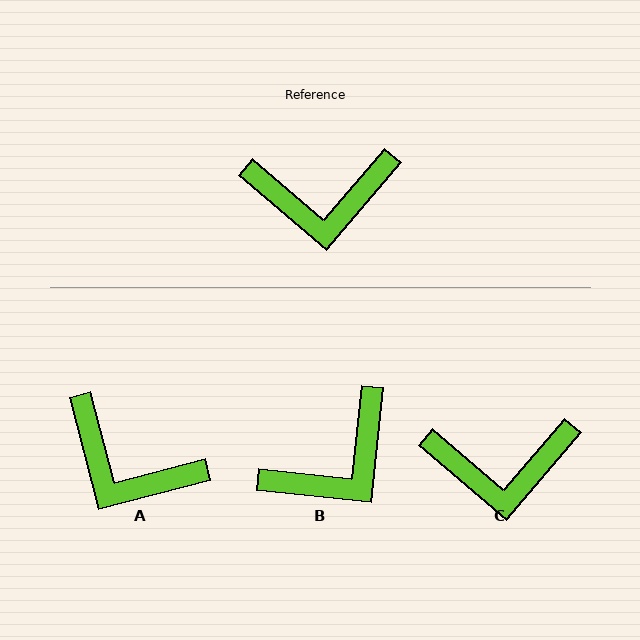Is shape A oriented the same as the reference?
No, it is off by about 35 degrees.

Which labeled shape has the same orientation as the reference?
C.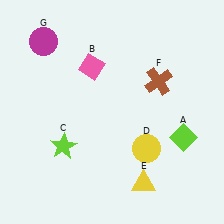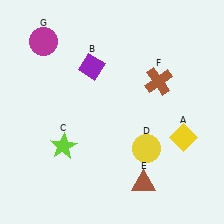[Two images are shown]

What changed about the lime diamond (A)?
In Image 1, A is lime. In Image 2, it changed to yellow.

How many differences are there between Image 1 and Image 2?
There are 3 differences between the two images.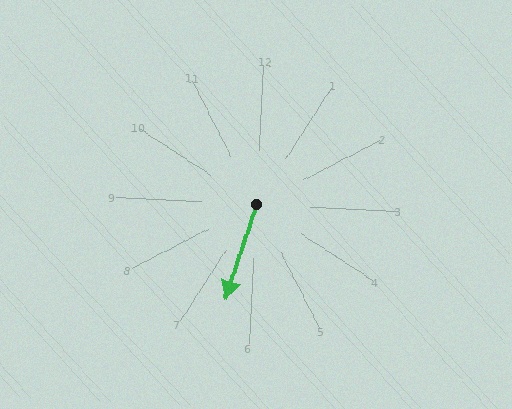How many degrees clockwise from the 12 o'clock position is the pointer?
Approximately 195 degrees.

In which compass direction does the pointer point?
South.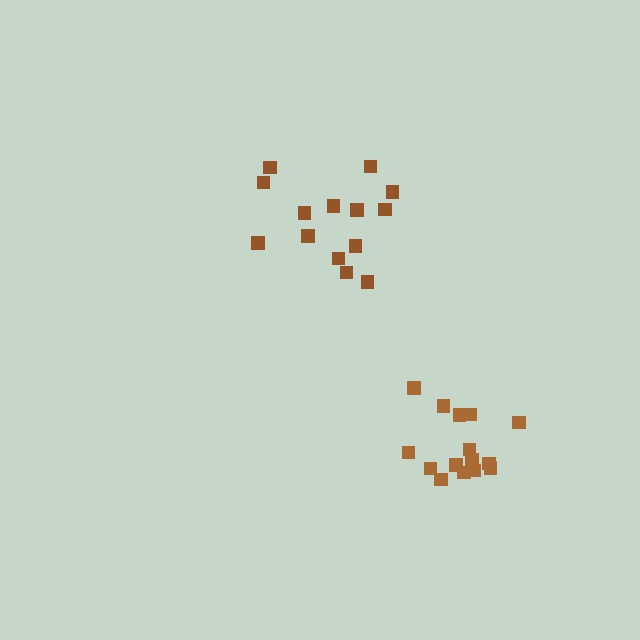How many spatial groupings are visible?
There are 2 spatial groupings.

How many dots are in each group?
Group 1: 14 dots, Group 2: 16 dots (30 total).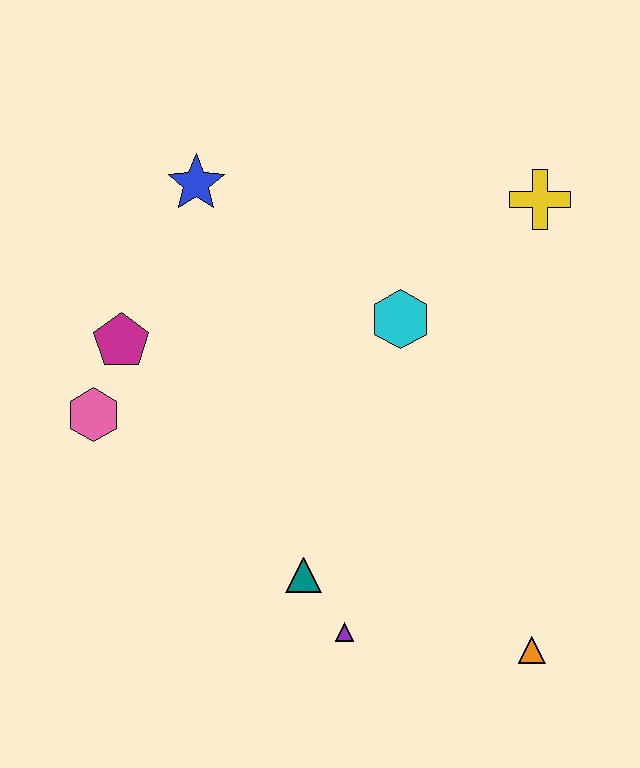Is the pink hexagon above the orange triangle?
Yes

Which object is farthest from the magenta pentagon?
The orange triangle is farthest from the magenta pentagon.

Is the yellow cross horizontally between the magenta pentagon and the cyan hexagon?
No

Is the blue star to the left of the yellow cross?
Yes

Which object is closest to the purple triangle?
The teal triangle is closest to the purple triangle.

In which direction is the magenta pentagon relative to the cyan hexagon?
The magenta pentagon is to the left of the cyan hexagon.